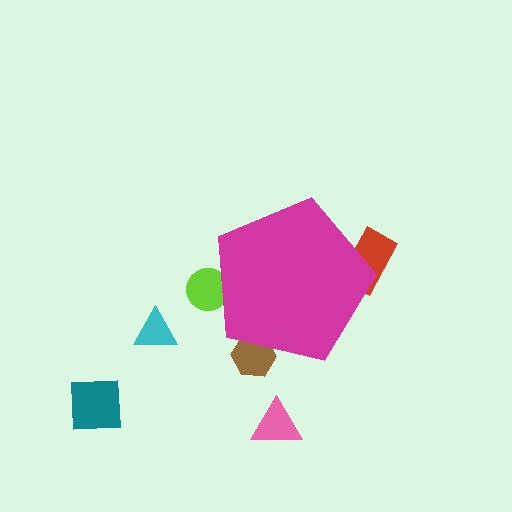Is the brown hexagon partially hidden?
Yes, the brown hexagon is partially hidden behind the magenta pentagon.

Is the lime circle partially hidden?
Yes, the lime circle is partially hidden behind the magenta pentagon.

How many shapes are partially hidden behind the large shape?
3 shapes are partially hidden.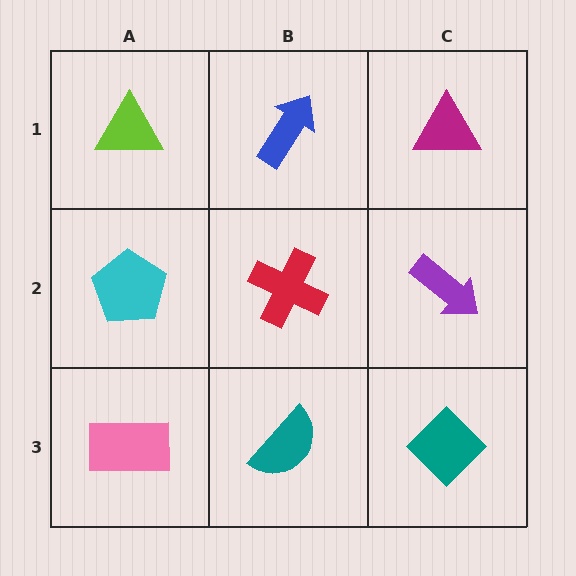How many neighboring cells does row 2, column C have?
3.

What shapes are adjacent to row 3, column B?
A red cross (row 2, column B), a pink rectangle (row 3, column A), a teal diamond (row 3, column C).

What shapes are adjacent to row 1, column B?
A red cross (row 2, column B), a lime triangle (row 1, column A), a magenta triangle (row 1, column C).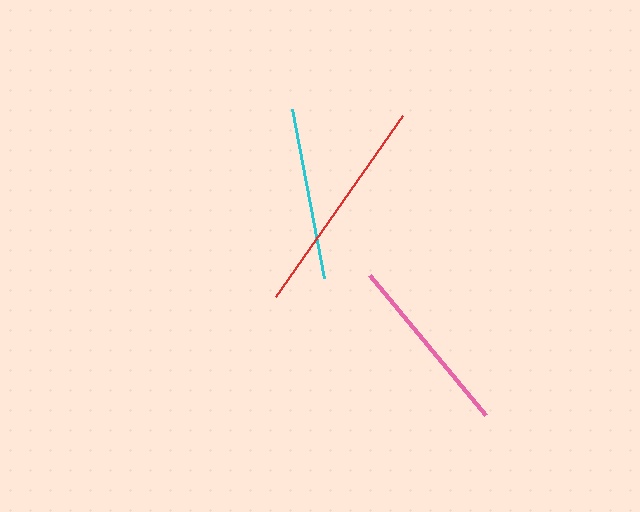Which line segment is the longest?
The red line is the longest at approximately 221 pixels.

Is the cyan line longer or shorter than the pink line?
The pink line is longer than the cyan line.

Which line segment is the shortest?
The cyan line is the shortest at approximately 173 pixels.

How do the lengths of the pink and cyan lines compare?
The pink and cyan lines are approximately the same length.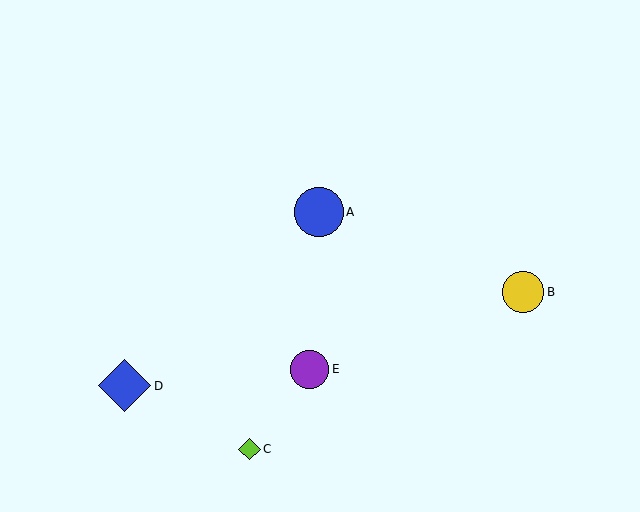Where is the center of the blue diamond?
The center of the blue diamond is at (125, 386).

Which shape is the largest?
The blue diamond (labeled D) is the largest.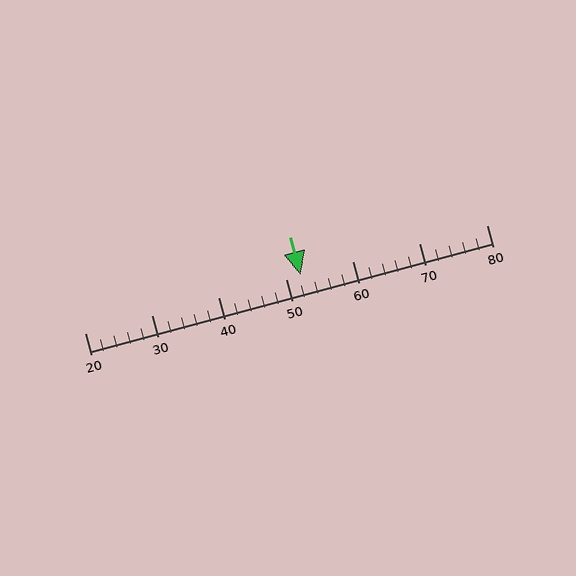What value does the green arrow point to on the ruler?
The green arrow points to approximately 52.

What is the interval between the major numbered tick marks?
The major tick marks are spaced 10 units apart.